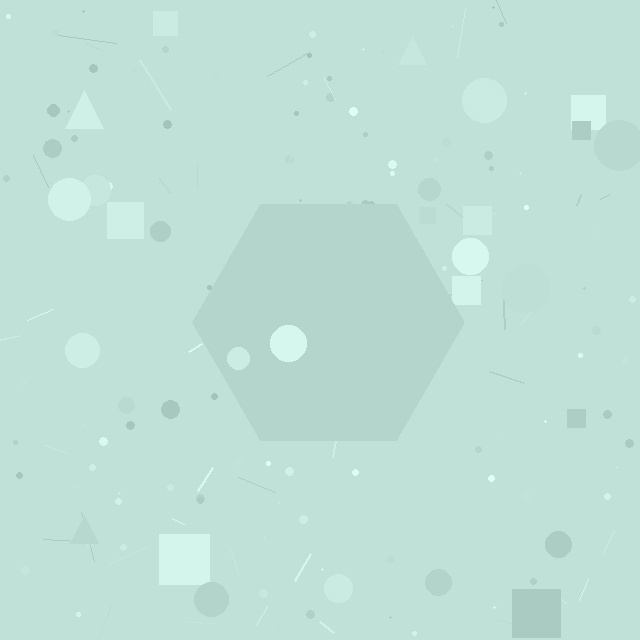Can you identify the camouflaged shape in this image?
The camouflaged shape is a hexagon.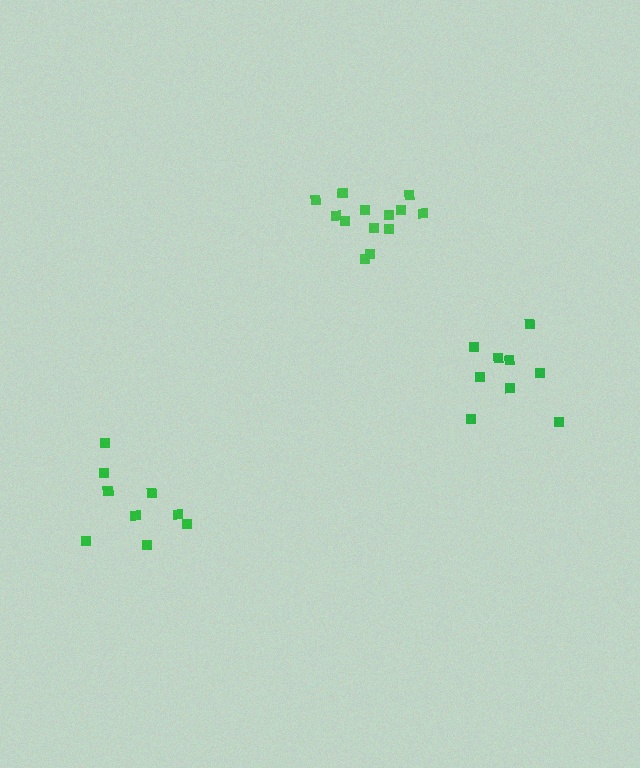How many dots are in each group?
Group 1: 13 dots, Group 2: 9 dots, Group 3: 9 dots (31 total).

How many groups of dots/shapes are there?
There are 3 groups.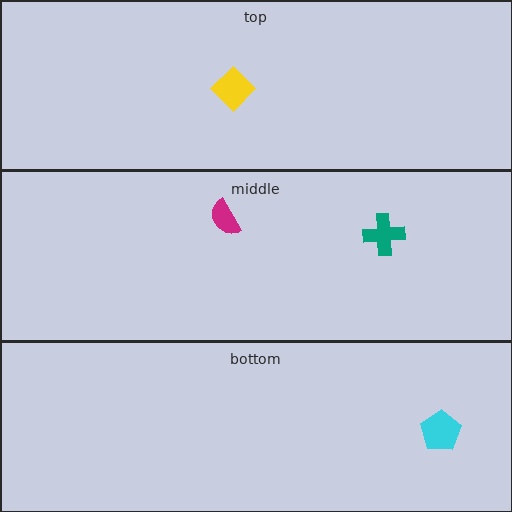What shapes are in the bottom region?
The cyan pentagon.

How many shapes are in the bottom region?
1.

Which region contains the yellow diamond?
The top region.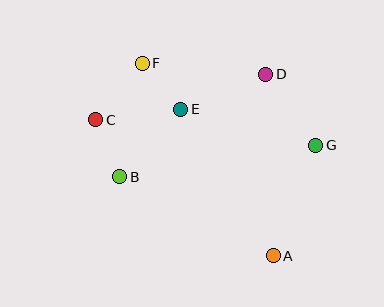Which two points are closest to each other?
Points E and F are closest to each other.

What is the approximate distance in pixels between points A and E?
The distance between A and E is approximately 173 pixels.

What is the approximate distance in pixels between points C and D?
The distance between C and D is approximately 176 pixels.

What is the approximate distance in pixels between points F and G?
The distance between F and G is approximately 192 pixels.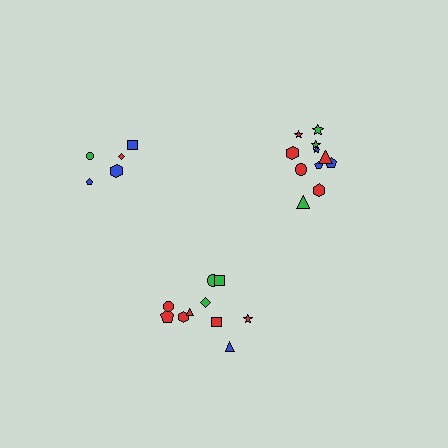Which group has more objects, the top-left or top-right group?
The top-right group.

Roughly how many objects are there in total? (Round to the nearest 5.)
Roughly 25 objects in total.